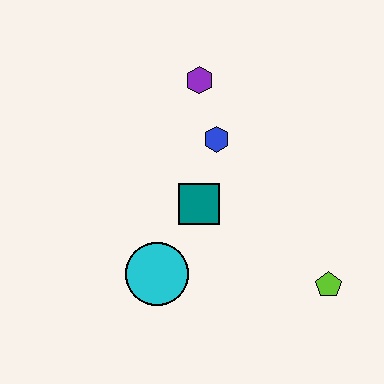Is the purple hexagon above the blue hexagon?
Yes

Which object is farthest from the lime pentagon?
The purple hexagon is farthest from the lime pentagon.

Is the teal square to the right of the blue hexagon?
No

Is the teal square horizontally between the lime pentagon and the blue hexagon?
No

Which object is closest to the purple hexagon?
The blue hexagon is closest to the purple hexagon.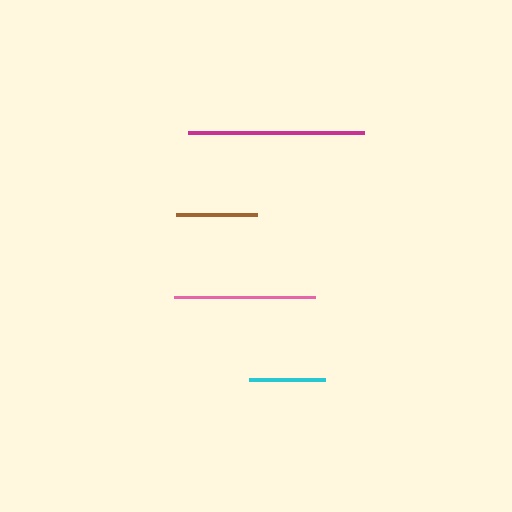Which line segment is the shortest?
The cyan line is the shortest at approximately 77 pixels.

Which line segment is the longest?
The magenta line is the longest at approximately 176 pixels.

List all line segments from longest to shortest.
From longest to shortest: magenta, pink, brown, cyan.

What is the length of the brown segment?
The brown segment is approximately 81 pixels long.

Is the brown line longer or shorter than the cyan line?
The brown line is longer than the cyan line.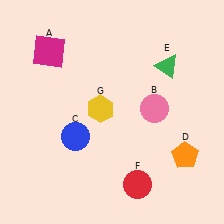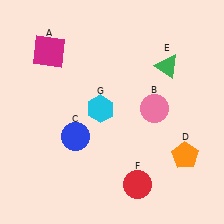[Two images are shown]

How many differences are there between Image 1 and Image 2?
There is 1 difference between the two images.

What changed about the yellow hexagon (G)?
In Image 1, G is yellow. In Image 2, it changed to cyan.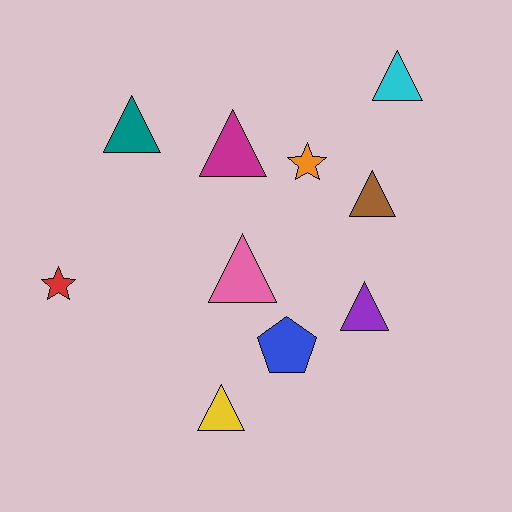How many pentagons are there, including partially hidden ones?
There is 1 pentagon.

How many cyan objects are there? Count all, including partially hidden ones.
There is 1 cyan object.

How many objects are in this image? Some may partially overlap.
There are 10 objects.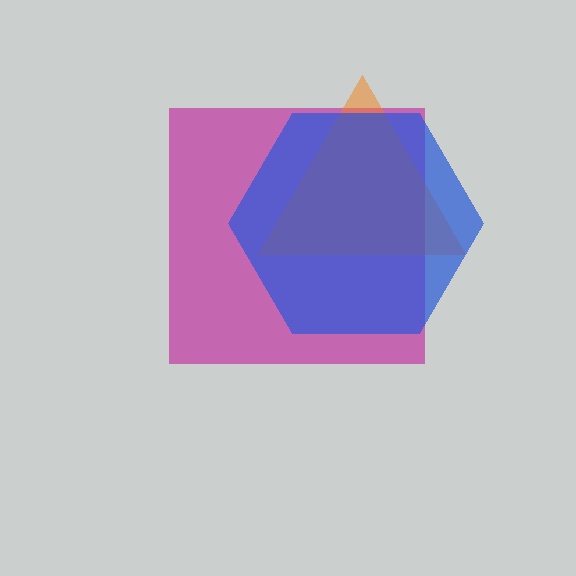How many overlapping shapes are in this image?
There are 3 overlapping shapes in the image.